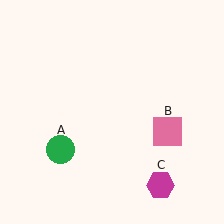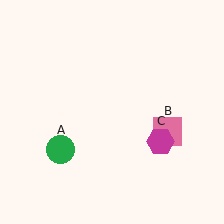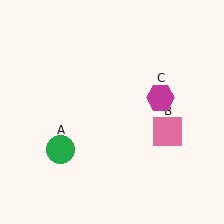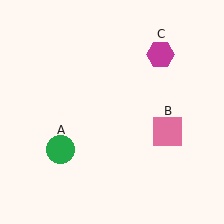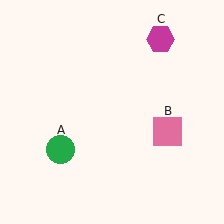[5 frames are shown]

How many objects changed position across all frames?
1 object changed position: magenta hexagon (object C).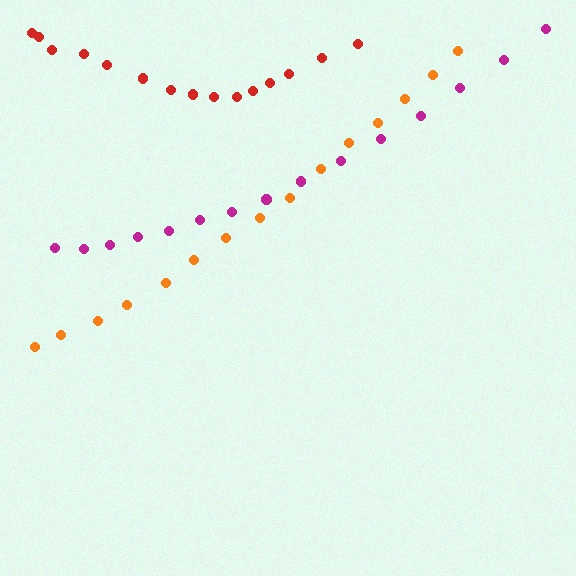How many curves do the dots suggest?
There are 3 distinct paths.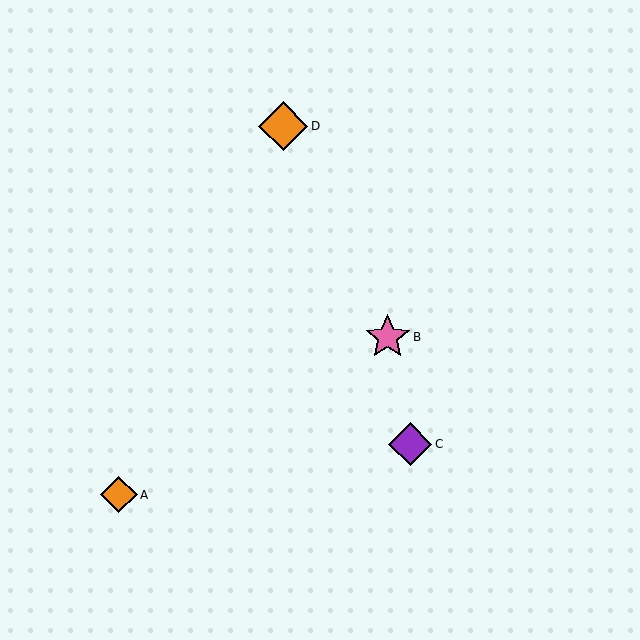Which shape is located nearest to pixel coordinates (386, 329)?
The pink star (labeled B) at (388, 337) is nearest to that location.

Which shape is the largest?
The orange diamond (labeled D) is the largest.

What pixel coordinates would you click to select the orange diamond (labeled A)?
Click at (119, 495) to select the orange diamond A.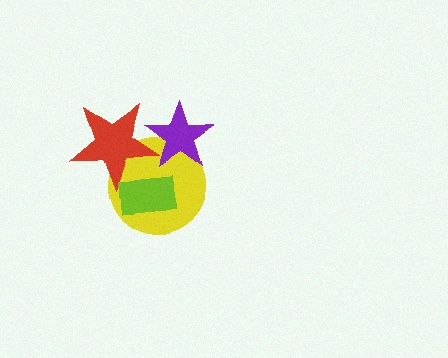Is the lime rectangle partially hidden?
No, no other shape covers it.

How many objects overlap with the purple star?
2 objects overlap with the purple star.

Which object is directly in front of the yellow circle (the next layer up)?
The red star is directly in front of the yellow circle.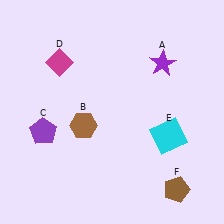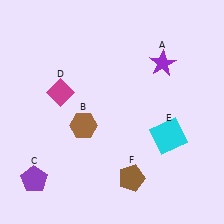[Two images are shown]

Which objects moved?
The objects that moved are: the purple pentagon (C), the magenta diamond (D), the brown pentagon (F).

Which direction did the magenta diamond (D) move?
The magenta diamond (D) moved down.